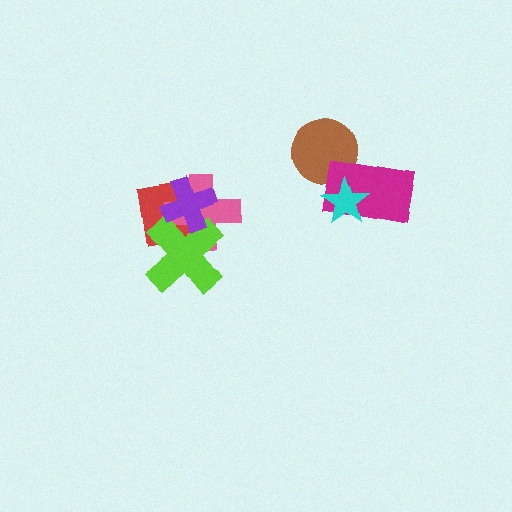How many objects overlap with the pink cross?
3 objects overlap with the pink cross.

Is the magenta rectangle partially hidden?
Yes, it is partially covered by another shape.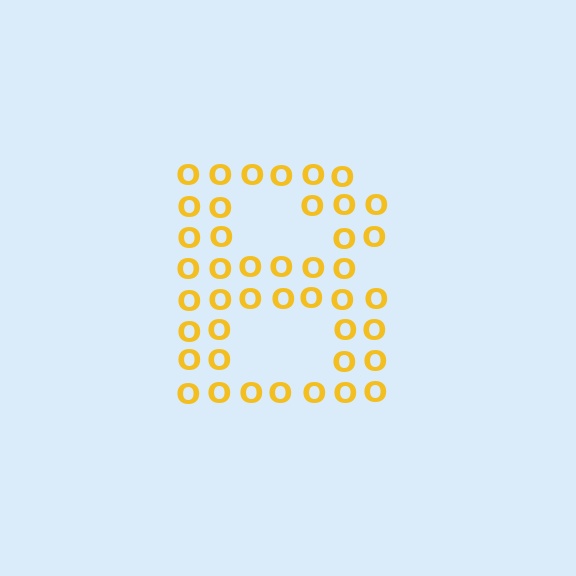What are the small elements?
The small elements are letter O's.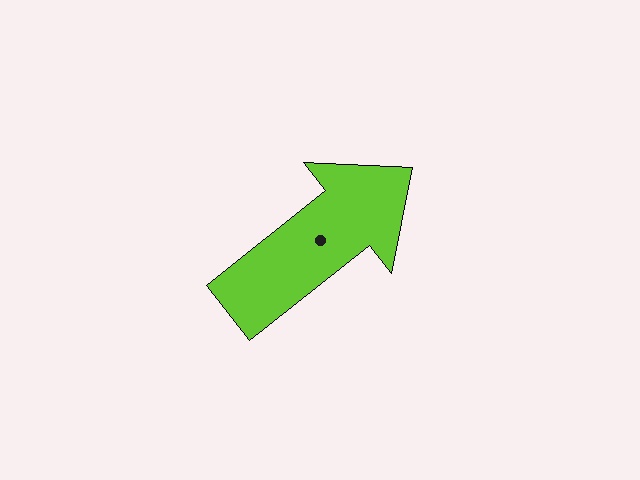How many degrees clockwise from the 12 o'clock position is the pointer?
Approximately 52 degrees.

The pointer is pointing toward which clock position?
Roughly 2 o'clock.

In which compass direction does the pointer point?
Northeast.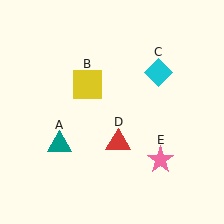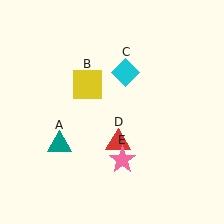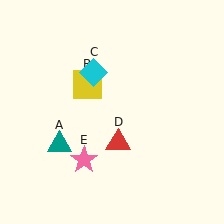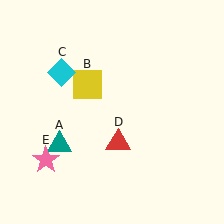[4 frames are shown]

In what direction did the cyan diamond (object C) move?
The cyan diamond (object C) moved left.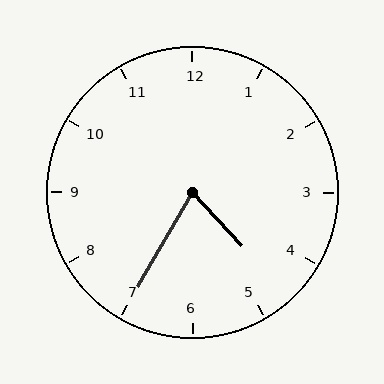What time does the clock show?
4:35.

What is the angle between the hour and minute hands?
Approximately 72 degrees.